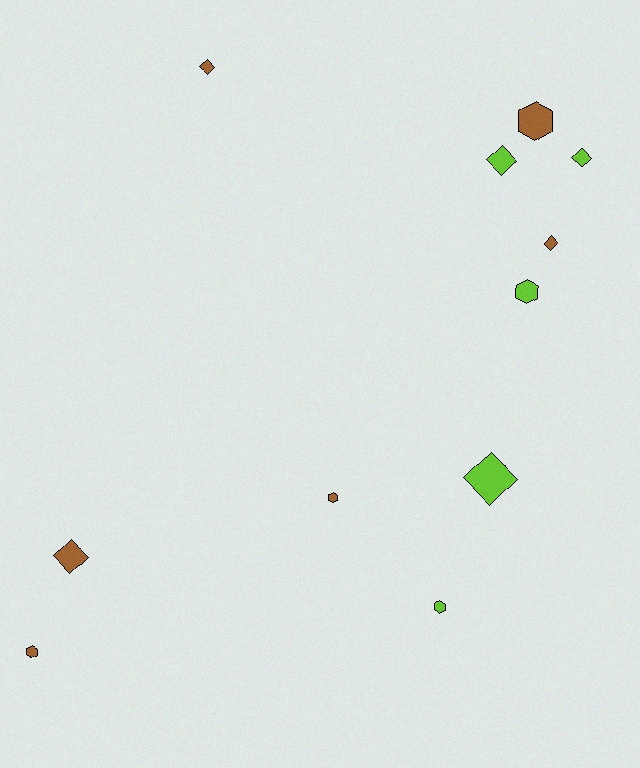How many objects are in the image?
There are 11 objects.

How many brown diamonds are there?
There are 3 brown diamonds.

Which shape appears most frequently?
Diamond, with 6 objects.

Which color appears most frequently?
Brown, with 6 objects.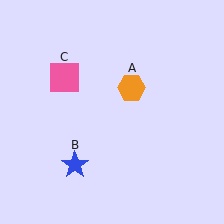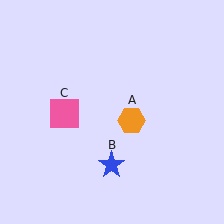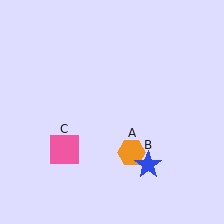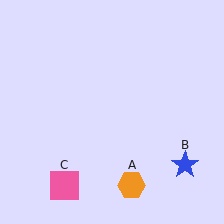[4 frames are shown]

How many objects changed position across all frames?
3 objects changed position: orange hexagon (object A), blue star (object B), pink square (object C).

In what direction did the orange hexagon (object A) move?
The orange hexagon (object A) moved down.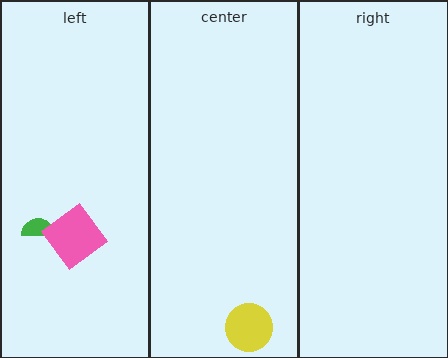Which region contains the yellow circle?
The center region.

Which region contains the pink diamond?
The left region.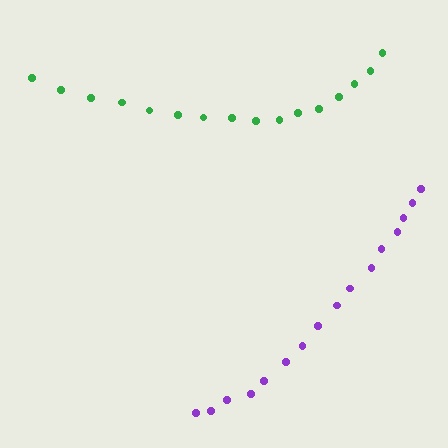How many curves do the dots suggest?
There are 2 distinct paths.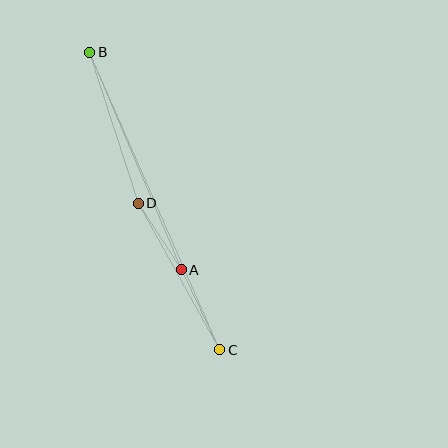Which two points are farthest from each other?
Points B and C are farthest from each other.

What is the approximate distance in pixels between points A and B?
The distance between A and B is approximately 236 pixels.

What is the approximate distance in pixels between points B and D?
The distance between B and D is approximately 158 pixels.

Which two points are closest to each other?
Points A and D are closest to each other.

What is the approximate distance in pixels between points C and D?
The distance between C and D is approximately 168 pixels.